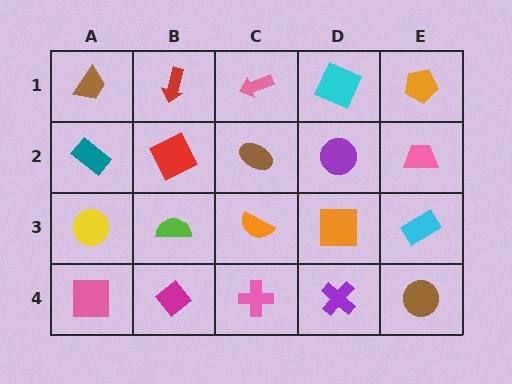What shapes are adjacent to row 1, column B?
A red square (row 2, column B), a brown trapezoid (row 1, column A), a pink arrow (row 1, column C).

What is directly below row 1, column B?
A red square.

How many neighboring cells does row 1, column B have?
3.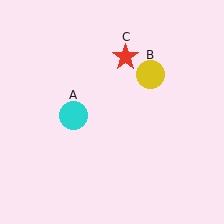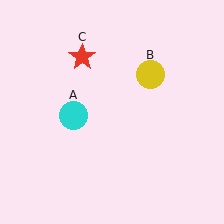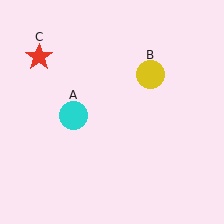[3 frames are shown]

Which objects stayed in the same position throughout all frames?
Cyan circle (object A) and yellow circle (object B) remained stationary.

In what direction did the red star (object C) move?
The red star (object C) moved left.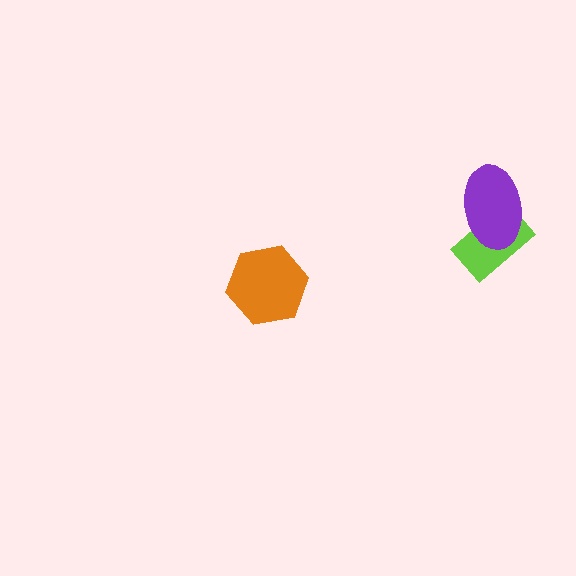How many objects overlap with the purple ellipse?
1 object overlaps with the purple ellipse.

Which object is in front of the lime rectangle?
The purple ellipse is in front of the lime rectangle.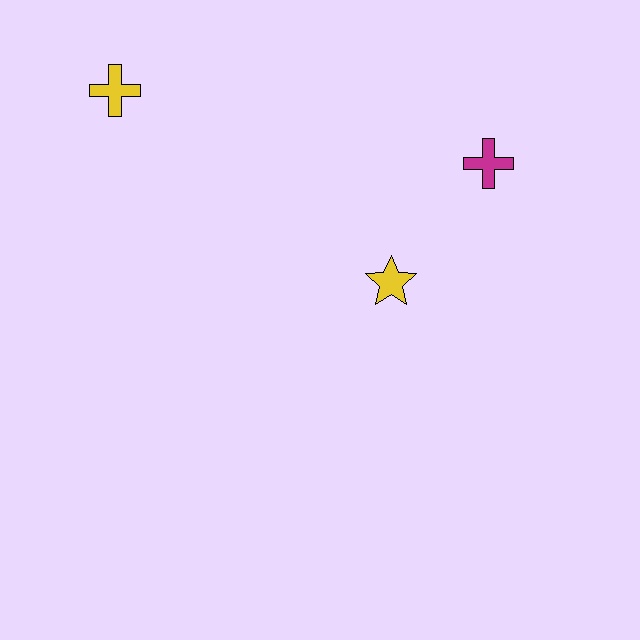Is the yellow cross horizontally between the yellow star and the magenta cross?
No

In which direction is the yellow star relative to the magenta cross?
The yellow star is below the magenta cross.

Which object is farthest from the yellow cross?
The magenta cross is farthest from the yellow cross.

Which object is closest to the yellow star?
The magenta cross is closest to the yellow star.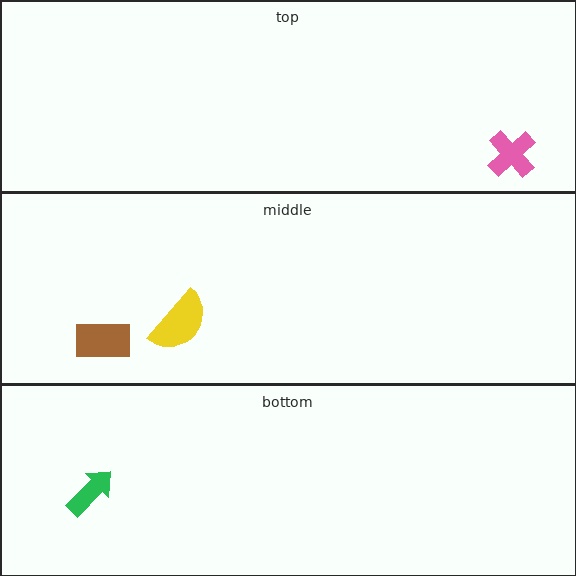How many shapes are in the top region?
1.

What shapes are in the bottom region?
The green arrow.